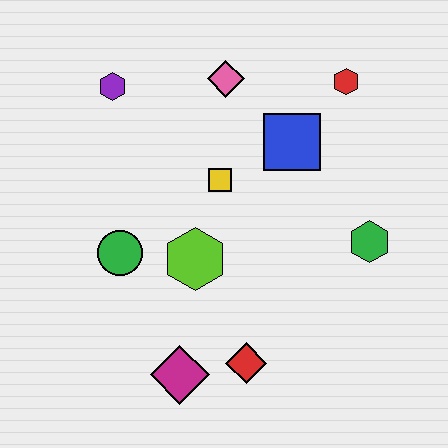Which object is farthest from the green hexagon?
The purple hexagon is farthest from the green hexagon.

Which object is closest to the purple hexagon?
The pink diamond is closest to the purple hexagon.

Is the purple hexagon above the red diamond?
Yes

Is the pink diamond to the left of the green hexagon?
Yes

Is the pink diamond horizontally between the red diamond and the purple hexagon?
Yes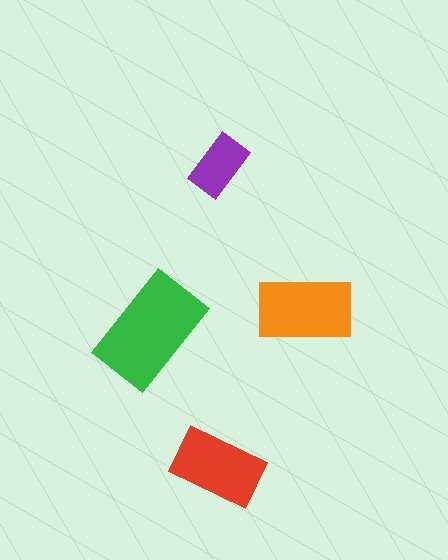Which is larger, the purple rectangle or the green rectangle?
The green one.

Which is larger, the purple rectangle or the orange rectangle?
The orange one.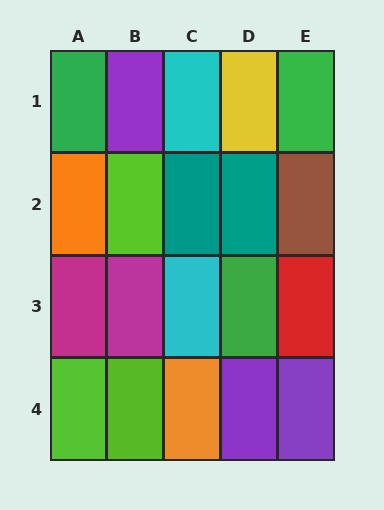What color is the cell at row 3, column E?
Red.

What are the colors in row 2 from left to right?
Orange, lime, teal, teal, brown.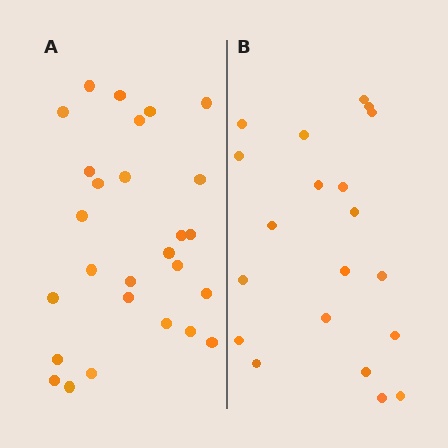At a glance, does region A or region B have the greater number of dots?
Region A (the left region) has more dots.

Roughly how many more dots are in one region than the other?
Region A has roughly 8 or so more dots than region B.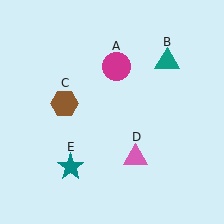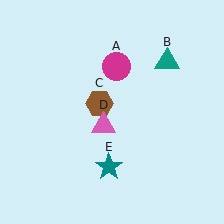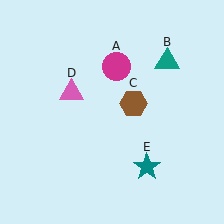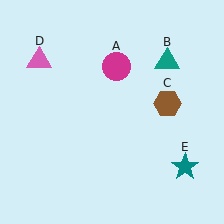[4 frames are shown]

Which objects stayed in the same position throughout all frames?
Magenta circle (object A) and teal triangle (object B) remained stationary.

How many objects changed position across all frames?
3 objects changed position: brown hexagon (object C), pink triangle (object D), teal star (object E).